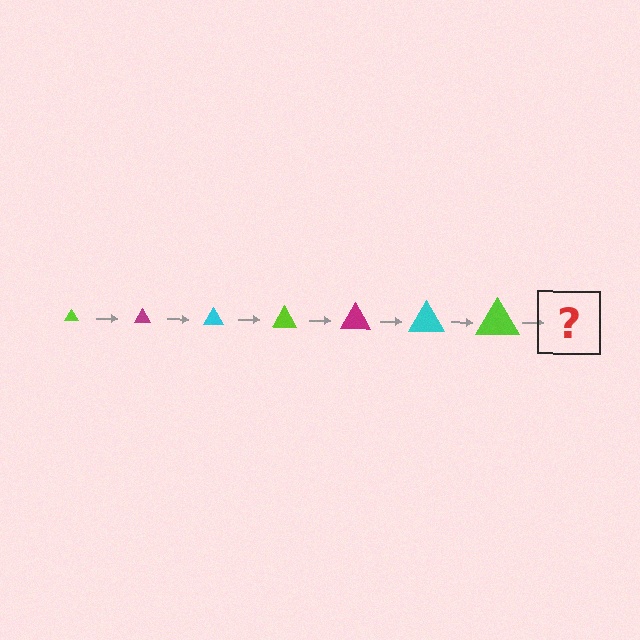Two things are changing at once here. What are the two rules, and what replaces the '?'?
The two rules are that the triangle grows larger each step and the color cycles through lime, magenta, and cyan. The '?' should be a magenta triangle, larger than the previous one.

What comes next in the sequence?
The next element should be a magenta triangle, larger than the previous one.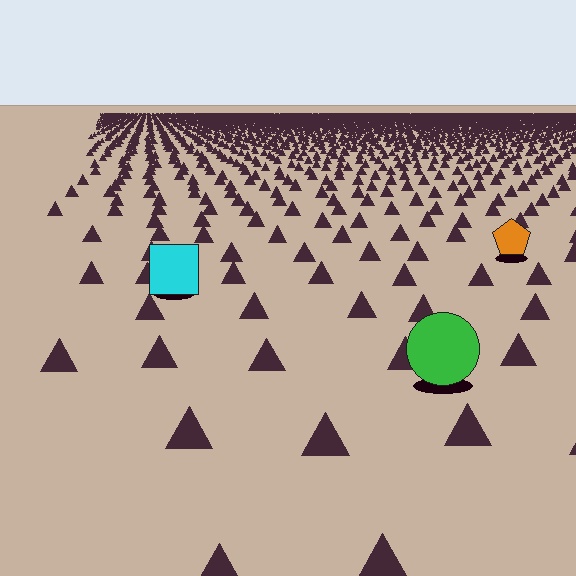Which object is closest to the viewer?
The green circle is closest. The texture marks near it are larger and more spread out.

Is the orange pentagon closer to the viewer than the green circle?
No. The green circle is closer — you can tell from the texture gradient: the ground texture is coarser near it.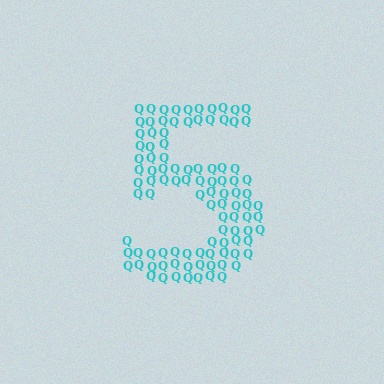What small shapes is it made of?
It is made of small letter Q's.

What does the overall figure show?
The overall figure shows the digit 5.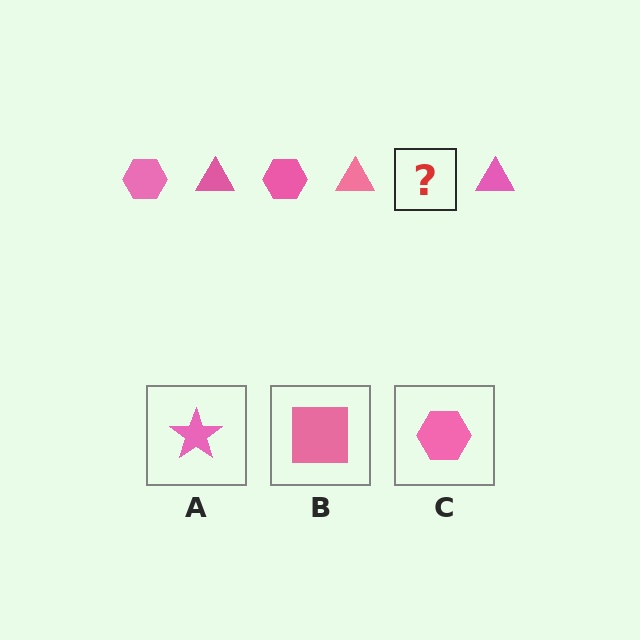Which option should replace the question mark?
Option C.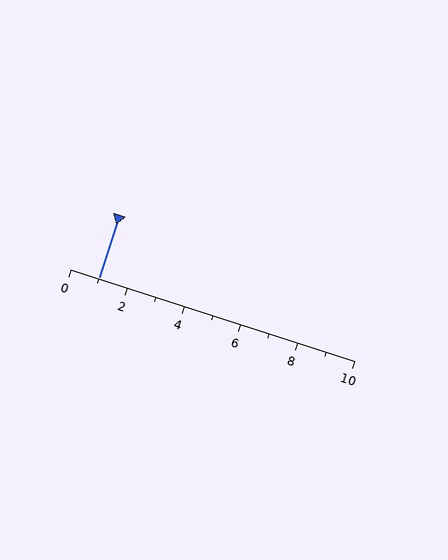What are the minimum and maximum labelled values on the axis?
The axis runs from 0 to 10.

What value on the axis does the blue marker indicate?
The marker indicates approximately 1.